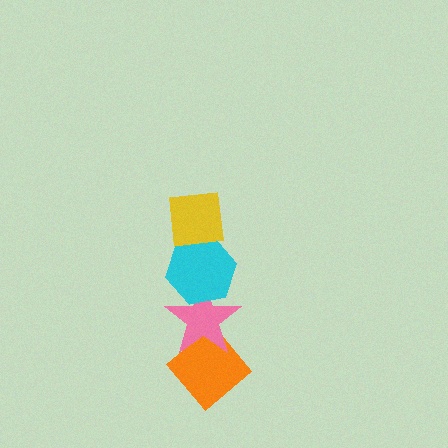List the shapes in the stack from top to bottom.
From top to bottom: the yellow square, the cyan hexagon, the pink star, the orange diamond.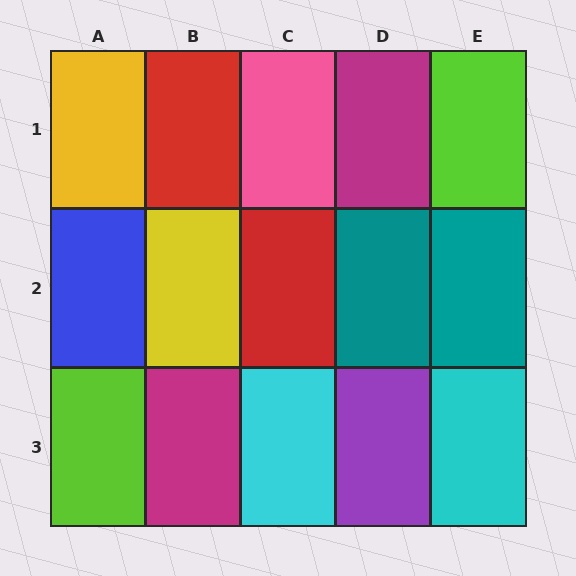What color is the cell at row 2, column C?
Red.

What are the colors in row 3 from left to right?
Lime, magenta, cyan, purple, cyan.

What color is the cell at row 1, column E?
Lime.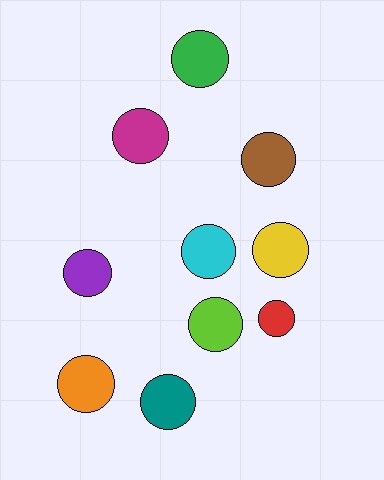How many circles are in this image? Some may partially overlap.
There are 10 circles.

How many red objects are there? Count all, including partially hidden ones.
There is 1 red object.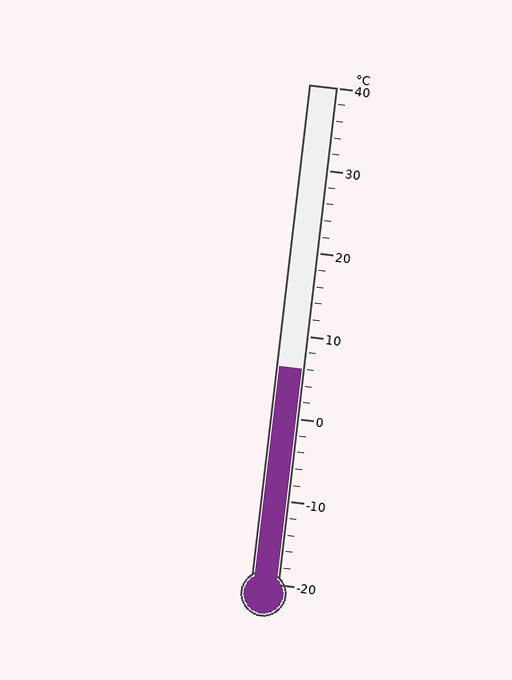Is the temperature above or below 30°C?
The temperature is below 30°C.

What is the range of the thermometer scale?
The thermometer scale ranges from -20°C to 40°C.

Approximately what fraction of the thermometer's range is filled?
The thermometer is filled to approximately 45% of its range.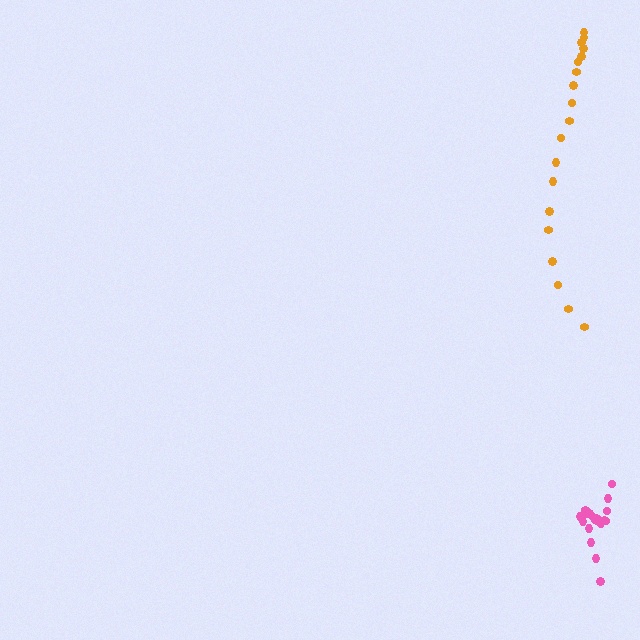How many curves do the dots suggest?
There are 2 distinct paths.